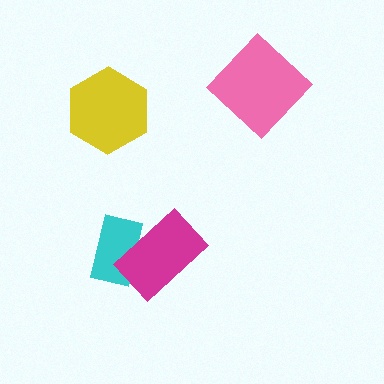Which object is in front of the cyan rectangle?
The magenta rectangle is in front of the cyan rectangle.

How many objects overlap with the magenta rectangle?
1 object overlaps with the magenta rectangle.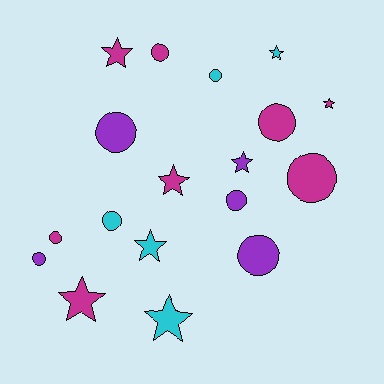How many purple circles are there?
There are 4 purple circles.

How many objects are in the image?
There are 18 objects.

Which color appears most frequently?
Magenta, with 8 objects.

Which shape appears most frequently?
Circle, with 10 objects.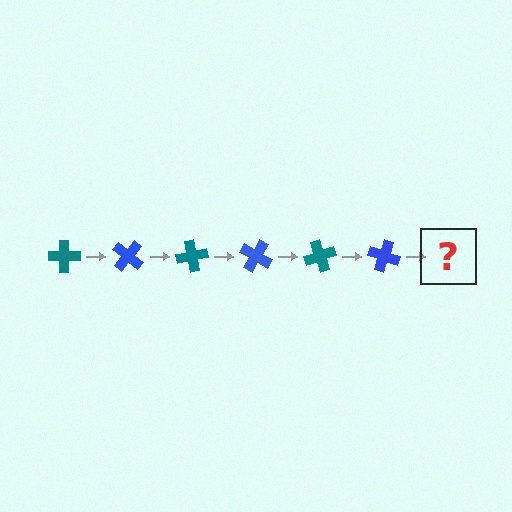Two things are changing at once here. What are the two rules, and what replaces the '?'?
The two rules are that it rotates 40 degrees each step and the color cycles through teal and blue. The '?' should be a teal cross, rotated 240 degrees from the start.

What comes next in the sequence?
The next element should be a teal cross, rotated 240 degrees from the start.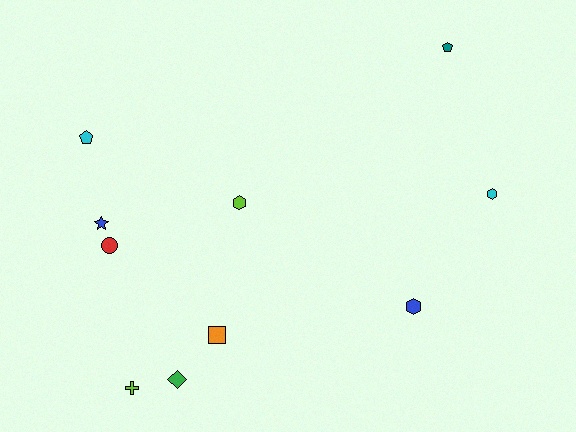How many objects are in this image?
There are 10 objects.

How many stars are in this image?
There is 1 star.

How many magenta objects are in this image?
There are no magenta objects.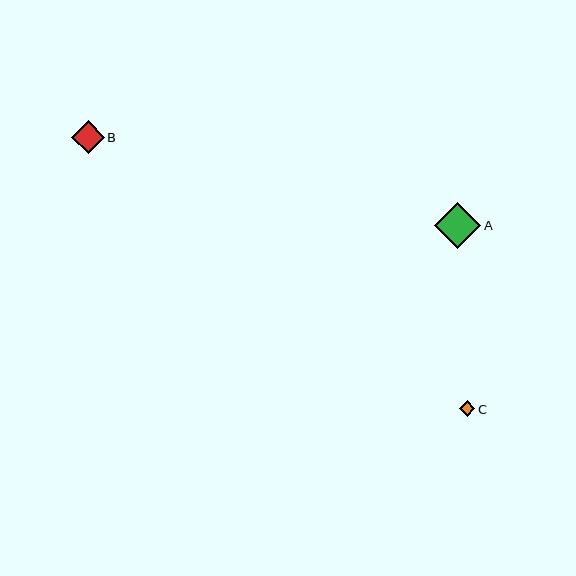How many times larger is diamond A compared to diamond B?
Diamond A is approximately 1.4 times the size of diamond B.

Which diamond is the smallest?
Diamond C is the smallest with a size of approximately 16 pixels.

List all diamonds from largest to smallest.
From largest to smallest: A, B, C.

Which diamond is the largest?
Diamond A is the largest with a size of approximately 46 pixels.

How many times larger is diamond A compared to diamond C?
Diamond A is approximately 2.9 times the size of diamond C.